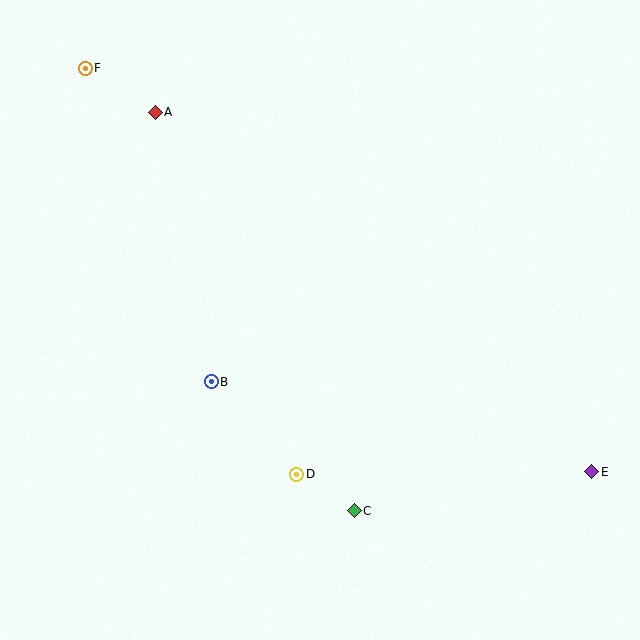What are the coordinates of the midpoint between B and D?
The midpoint between B and D is at (254, 428).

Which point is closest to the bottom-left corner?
Point B is closest to the bottom-left corner.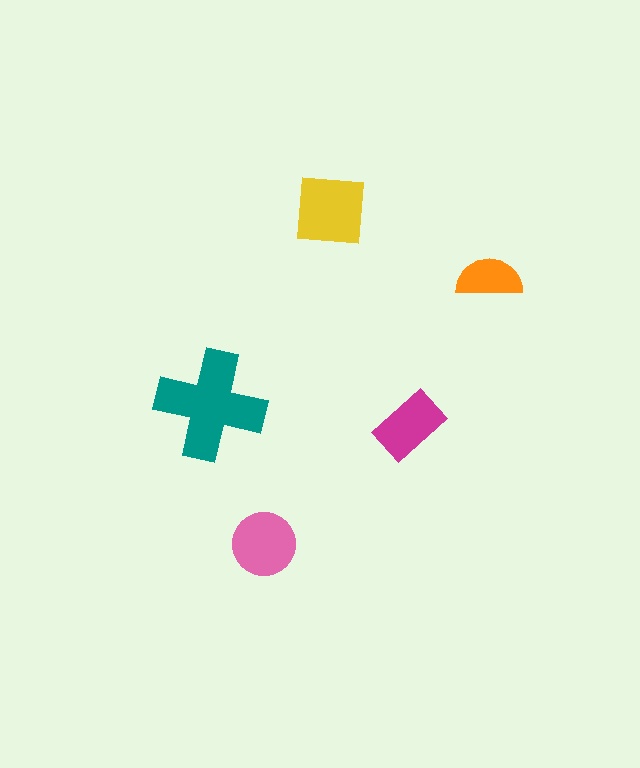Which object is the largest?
The teal cross.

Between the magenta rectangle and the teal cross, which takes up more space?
The teal cross.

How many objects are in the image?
There are 5 objects in the image.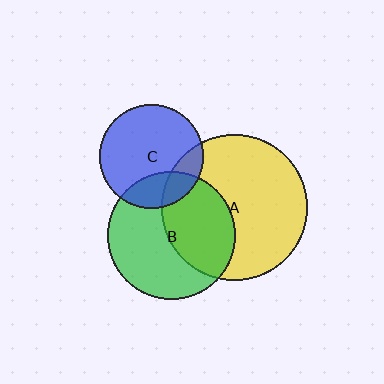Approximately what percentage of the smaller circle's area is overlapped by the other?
Approximately 25%.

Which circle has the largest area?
Circle A (yellow).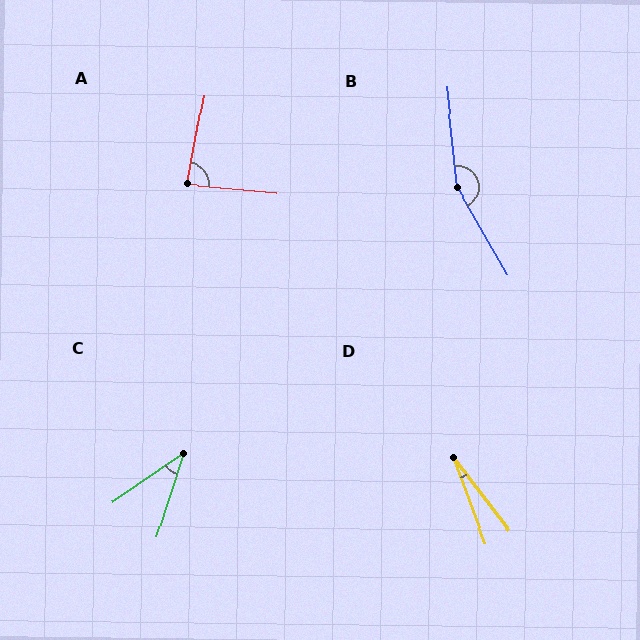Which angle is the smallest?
D, at approximately 17 degrees.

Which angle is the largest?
B, at approximately 156 degrees.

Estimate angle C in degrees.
Approximately 37 degrees.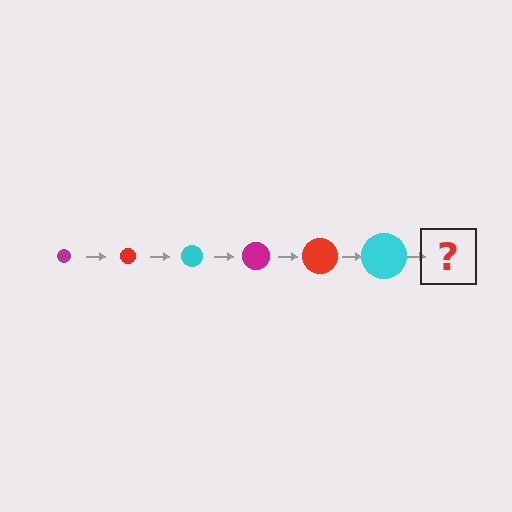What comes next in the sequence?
The next element should be a magenta circle, larger than the previous one.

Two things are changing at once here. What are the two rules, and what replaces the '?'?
The two rules are that the circle grows larger each step and the color cycles through magenta, red, and cyan. The '?' should be a magenta circle, larger than the previous one.